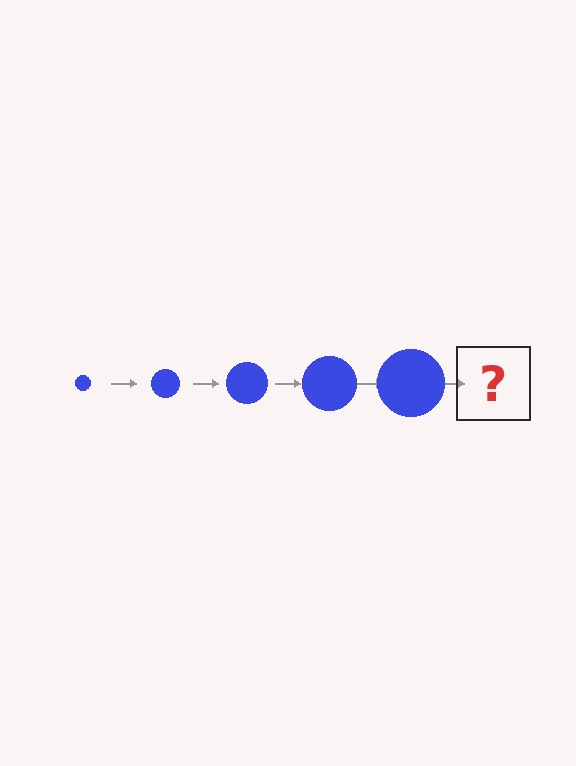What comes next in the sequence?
The next element should be a blue circle, larger than the previous one.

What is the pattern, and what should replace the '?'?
The pattern is that the circle gets progressively larger each step. The '?' should be a blue circle, larger than the previous one.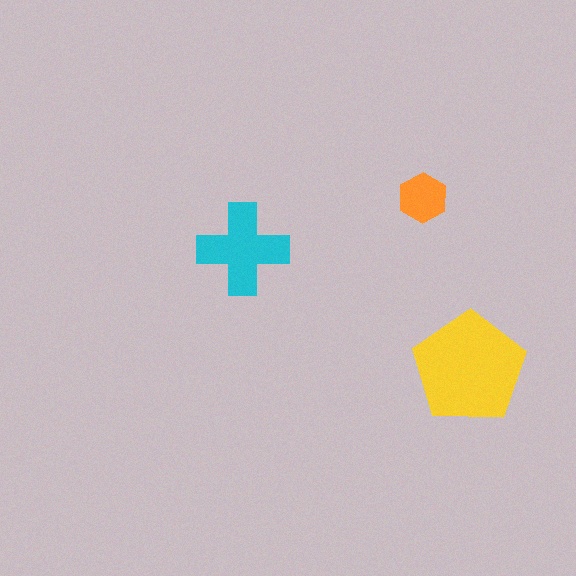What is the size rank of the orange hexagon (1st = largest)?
3rd.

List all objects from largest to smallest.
The yellow pentagon, the cyan cross, the orange hexagon.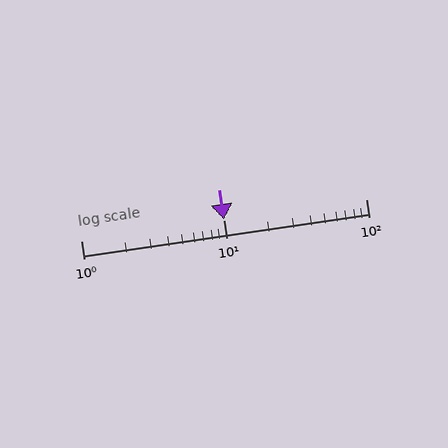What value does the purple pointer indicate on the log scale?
The pointer indicates approximately 10.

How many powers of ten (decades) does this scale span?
The scale spans 2 decades, from 1 to 100.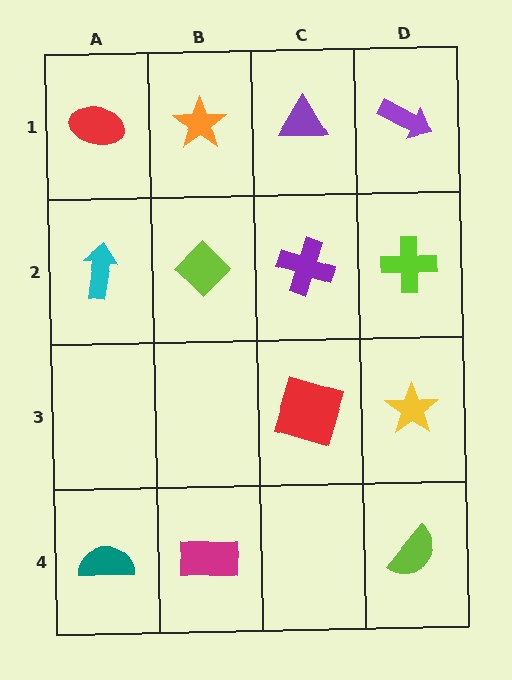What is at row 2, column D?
A lime cross.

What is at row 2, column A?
A cyan arrow.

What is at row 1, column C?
A purple triangle.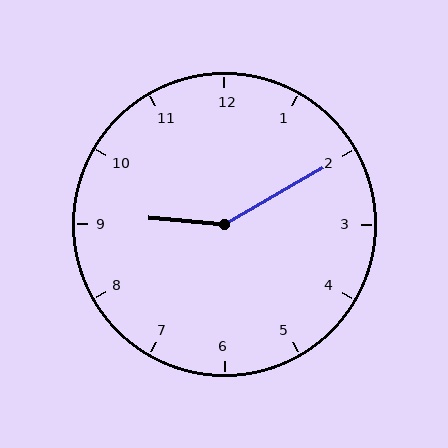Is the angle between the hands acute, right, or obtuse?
It is obtuse.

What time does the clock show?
9:10.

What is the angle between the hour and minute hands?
Approximately 145 degrees.